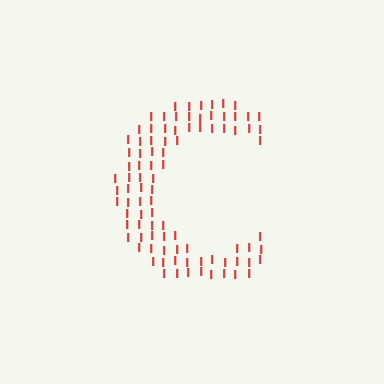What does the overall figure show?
The overall figure shows the letter C.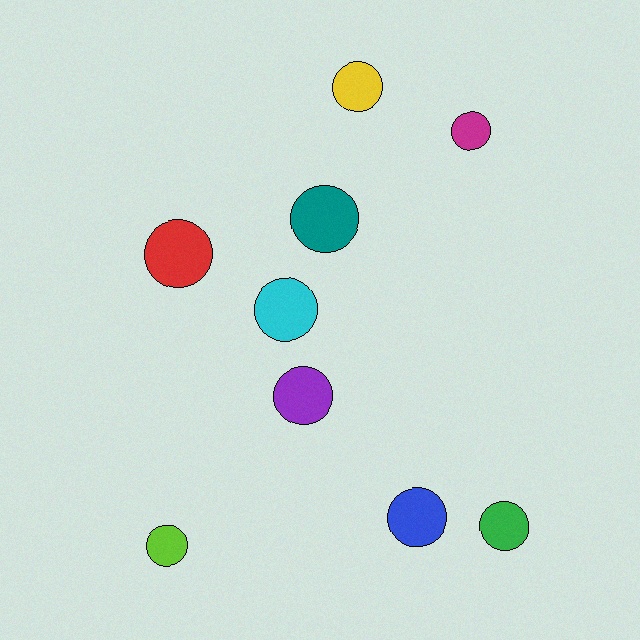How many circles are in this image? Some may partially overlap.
There are 9 circles.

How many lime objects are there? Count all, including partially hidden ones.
There is 1 lime object.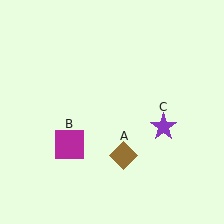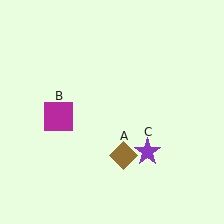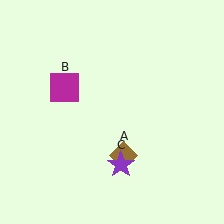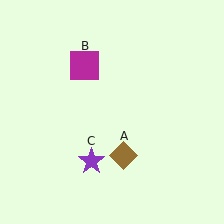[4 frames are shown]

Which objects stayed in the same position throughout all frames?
Brown diamond (object A) remained stationary.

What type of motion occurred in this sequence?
The magenta square (object B), purple star (object C) rotated clockwise around the center of the scene.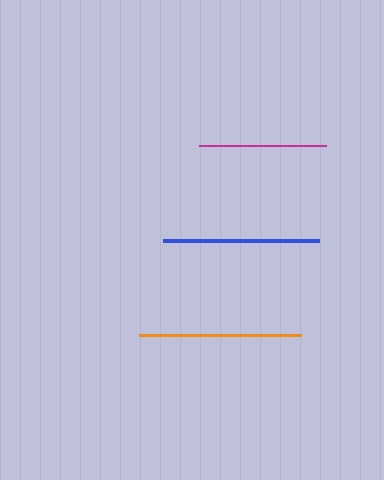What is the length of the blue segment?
The blue segment is approximately 156 pixels long.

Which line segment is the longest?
The orange line is the longest at approximately 161 pixels.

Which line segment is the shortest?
The magenta line is the shortest at approximately 127 pixels.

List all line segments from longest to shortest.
From longest to shortest: orange, blue, magenta.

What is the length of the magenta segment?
The magenta segment is approximately 127 pixels long.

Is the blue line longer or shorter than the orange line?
The orange line is longer than the blue line.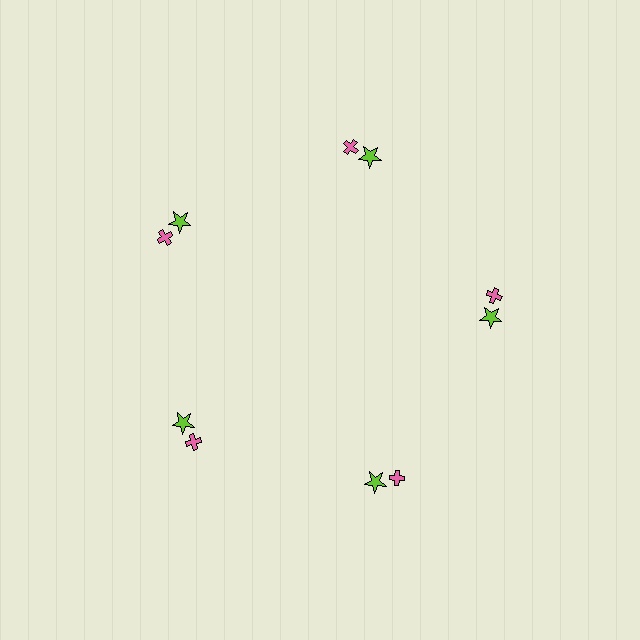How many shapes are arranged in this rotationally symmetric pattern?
There are 10 shapes, arranged in 5 groups of 2.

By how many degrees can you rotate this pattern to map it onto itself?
The pattern maps onto itself every 72 degrees of rotation.